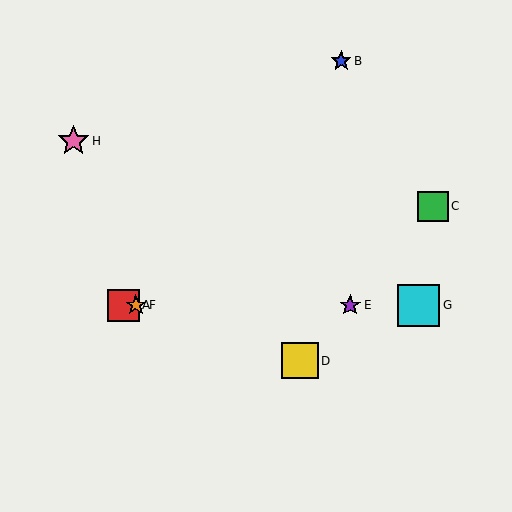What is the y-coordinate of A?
Object A is at y≈305.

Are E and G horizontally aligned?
Yes, both are at y≈305.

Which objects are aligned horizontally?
Objects A, E, F, G are aligned horizontally.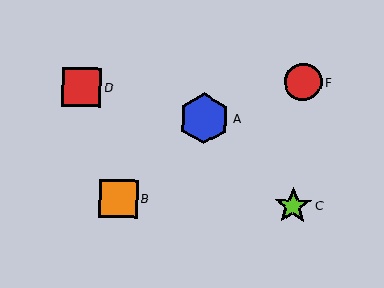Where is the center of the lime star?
The center of the lime star is at (293, 206).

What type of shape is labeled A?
Shape A is a blue hexagon.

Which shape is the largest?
The blue hexagon (labeled A) is the largest.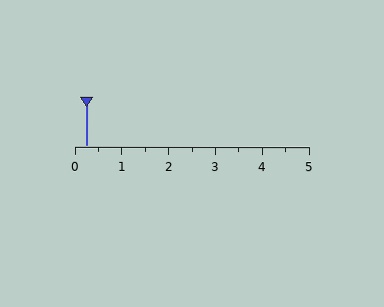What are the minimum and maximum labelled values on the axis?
The axis runs from 0 to 5.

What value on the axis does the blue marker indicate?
The marker indicates approximately 0.2.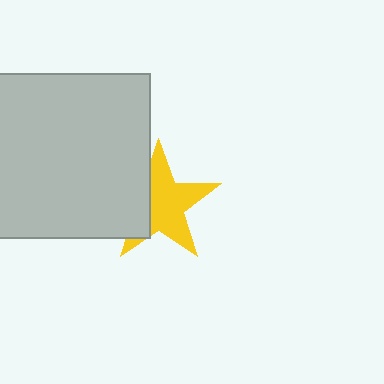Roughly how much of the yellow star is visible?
Most of it is visible (roughly 66%).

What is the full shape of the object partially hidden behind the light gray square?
The partially hidden object is a yellow star.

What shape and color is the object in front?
The object in front is a light gray square.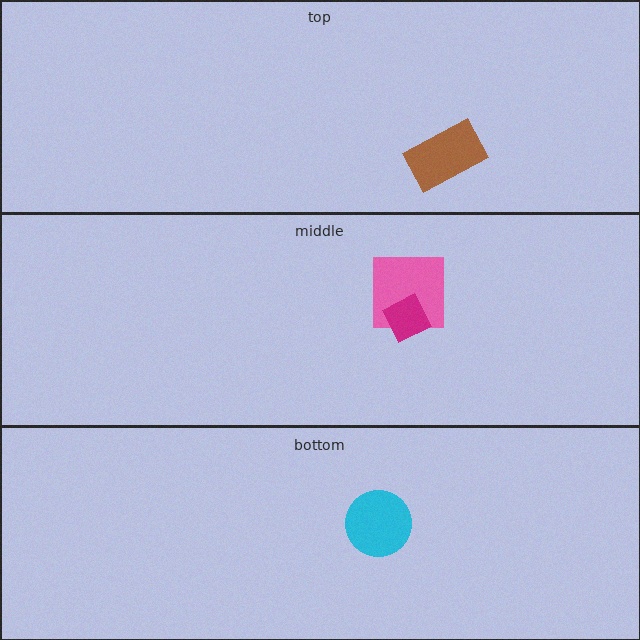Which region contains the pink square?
The middle region.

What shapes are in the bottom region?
The cyan circle.